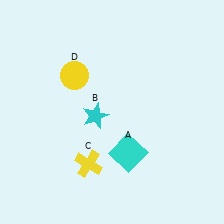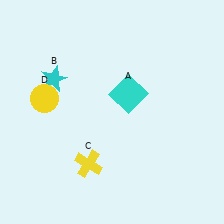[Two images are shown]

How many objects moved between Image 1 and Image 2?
3 objects moved between the two images.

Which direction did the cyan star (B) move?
The cyan star (B) moved left.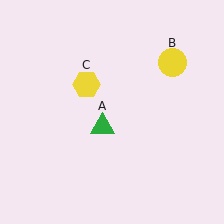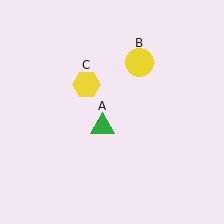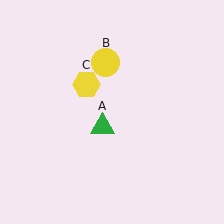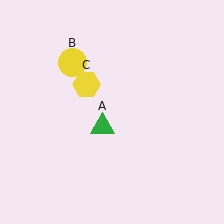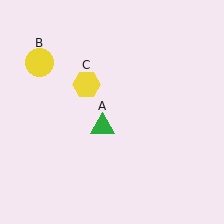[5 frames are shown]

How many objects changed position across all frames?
1 object changed position: yellow circle (object B).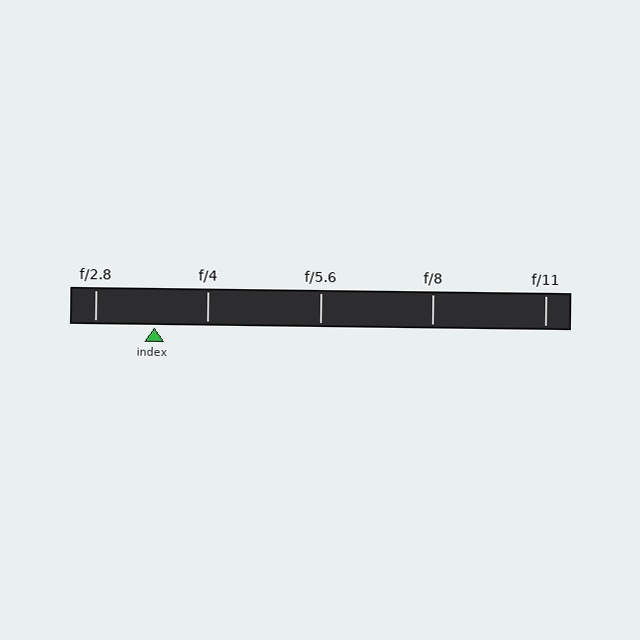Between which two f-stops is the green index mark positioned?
The index mark is between f/2.8 and f/4.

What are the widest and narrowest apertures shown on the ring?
The widest aperture shown is f/2.8 and the narrowest is f/11.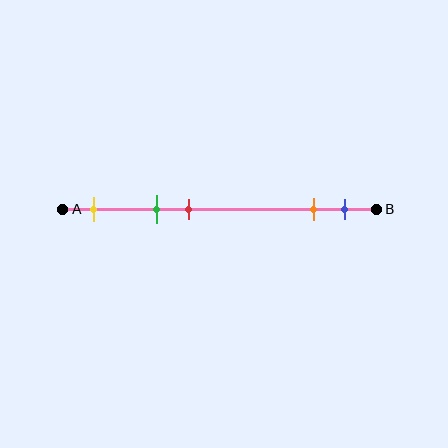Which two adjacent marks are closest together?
The orange and blue marks are the closest adjacent pair.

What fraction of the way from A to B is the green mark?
The green mark is approximately 30% (0.3) of the way from A to B.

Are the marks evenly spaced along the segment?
No, the marks are not evenly spaced.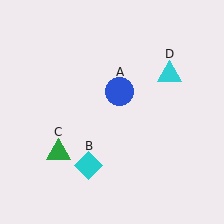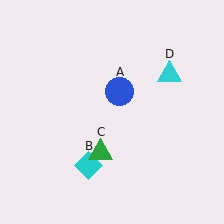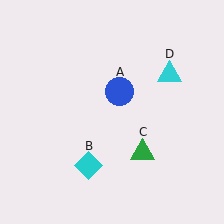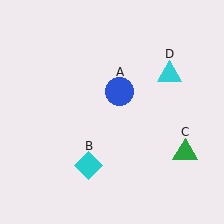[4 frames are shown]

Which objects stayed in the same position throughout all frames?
Blue circle (object A) and cyan diamond (object B) and cyan triangle (object D) remained stationary.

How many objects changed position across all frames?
1 object changed position: green triangle (object C).